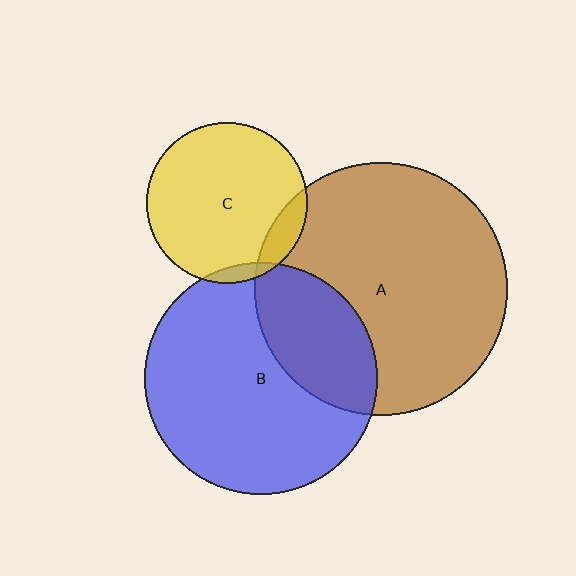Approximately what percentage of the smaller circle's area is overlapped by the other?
Approximately 5%.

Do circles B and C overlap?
Yes.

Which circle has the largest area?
Circle A (brown).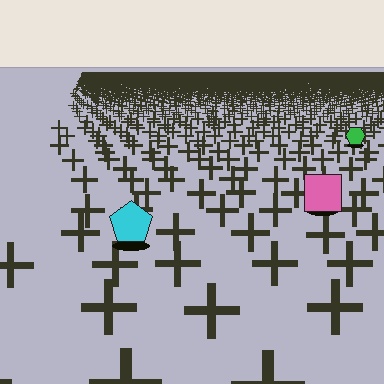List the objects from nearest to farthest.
From nearest to farthest: the cyan pentagon, the pink square, the green hexagon.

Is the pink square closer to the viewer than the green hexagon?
Yes. The pink square is closer — you can tell from the texture gradient: the ground texture is coarser near it.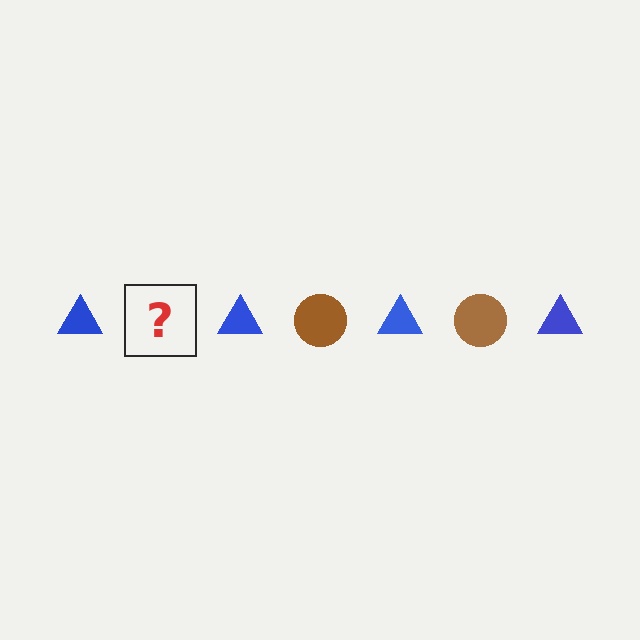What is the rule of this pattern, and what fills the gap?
The rule is that the pattern alternates between blue triangle and brown circle. The gap should be filled with a brown circle.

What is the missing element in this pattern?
The missing element is a brown circle.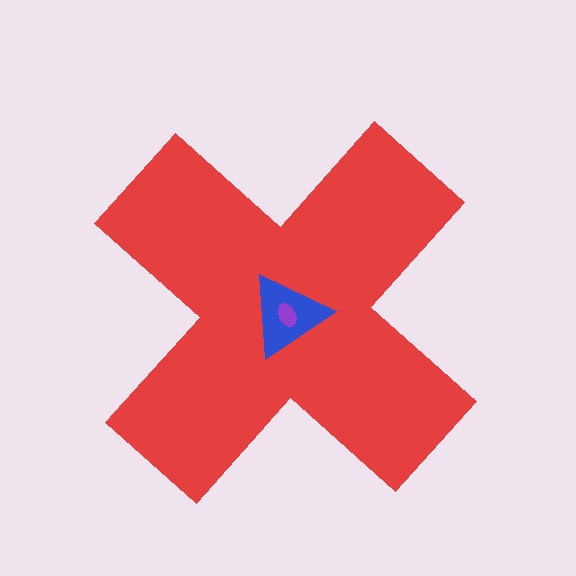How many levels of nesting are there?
3.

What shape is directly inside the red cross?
The blue triangle.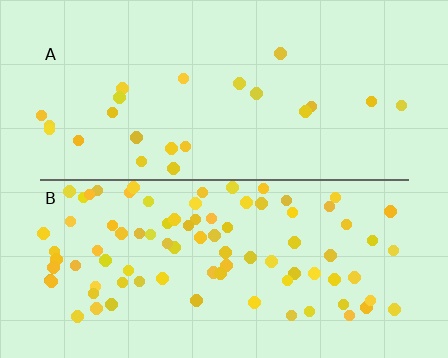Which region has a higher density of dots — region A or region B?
B (the bottom).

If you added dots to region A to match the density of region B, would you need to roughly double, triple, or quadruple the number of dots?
Approximately quadruple.